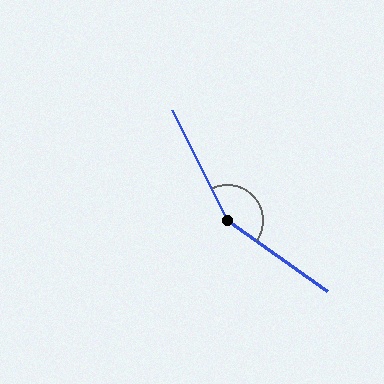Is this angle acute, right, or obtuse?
It is obtuse.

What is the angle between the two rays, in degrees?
Approximately 152 degrees.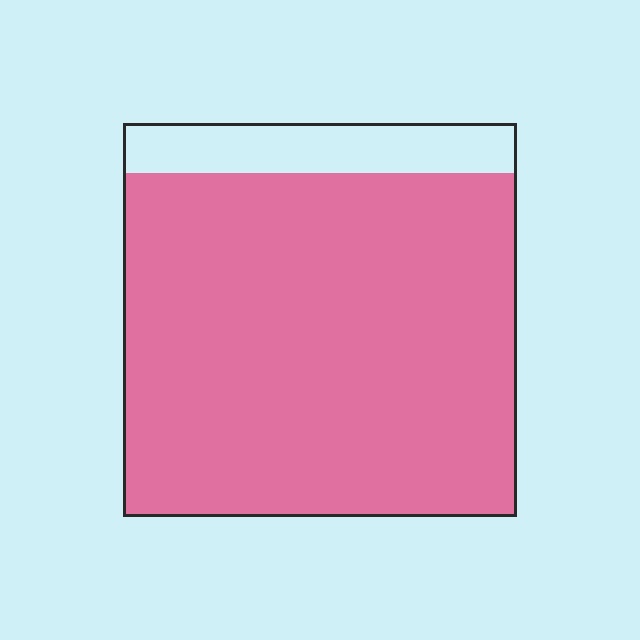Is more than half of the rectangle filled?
Yes.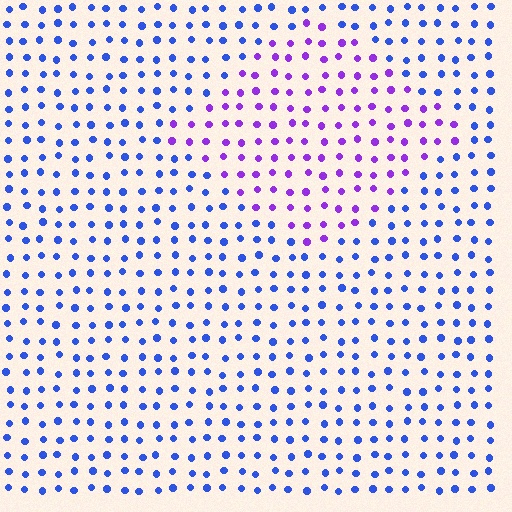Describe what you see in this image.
The image is filled with small blue elements in a uniform arrangement. A diamond-shaped region is visible where the elements are tinted to a slightly different hue, forming a subtle color boundary.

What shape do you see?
I see a diamond.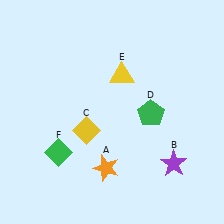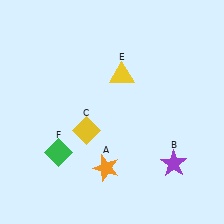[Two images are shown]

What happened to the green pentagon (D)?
The green pentagon (D) was removed in Image 2. It was in the bottom-right area of Image 1.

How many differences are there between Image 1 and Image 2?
There is 1 difference between the two images.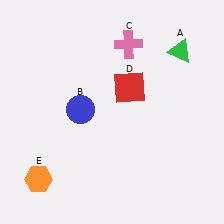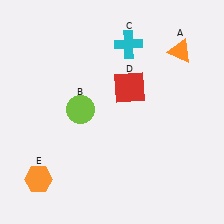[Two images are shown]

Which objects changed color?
A changed from green to orange. B changed from blue to lime. C changed from pink to cyan.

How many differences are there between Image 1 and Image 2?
There are 3 differences between the two images.